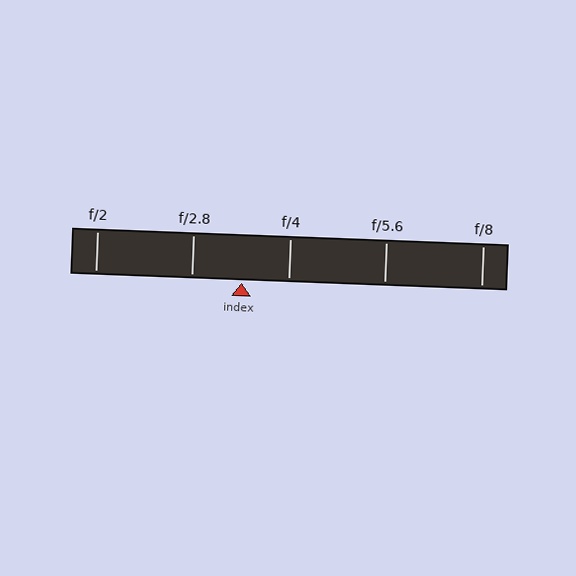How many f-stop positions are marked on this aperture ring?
There are 5 f-stop positions marked.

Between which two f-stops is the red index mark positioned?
The index mark is between f/2.8 and f/4.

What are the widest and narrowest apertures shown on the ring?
The widest aperture shown is f/2 and the narrowest is f/8.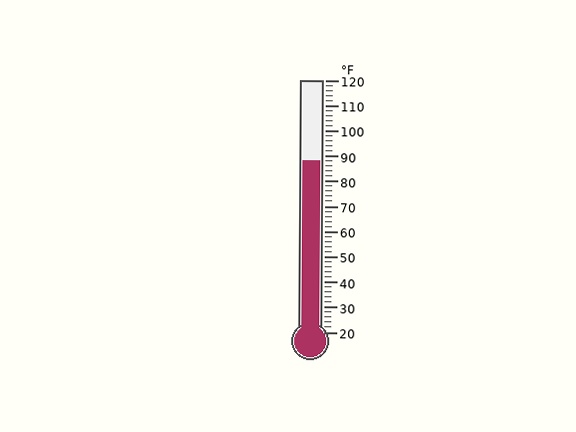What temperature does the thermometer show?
The thermometer shows approximately 88°F.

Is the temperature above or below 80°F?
The temperature is above 80°F.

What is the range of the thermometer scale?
The thermometer scale ranges from 20°F to 120°F.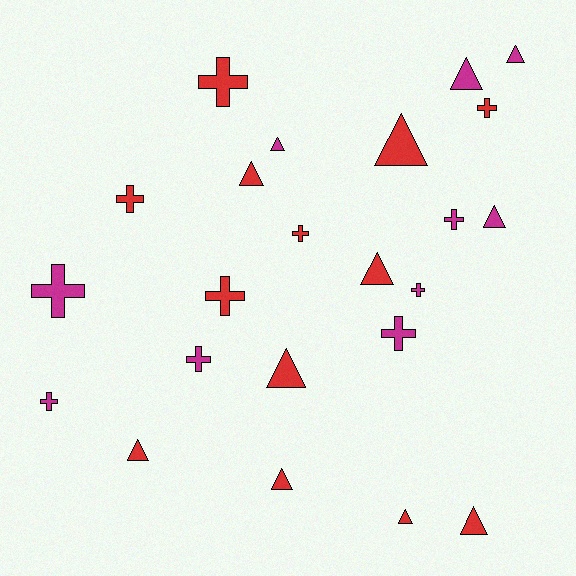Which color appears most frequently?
Red, with 13 objects.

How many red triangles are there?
There are 8 red triangles.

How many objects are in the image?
There are 23 objects.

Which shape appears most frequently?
Triangle, with 12 objects.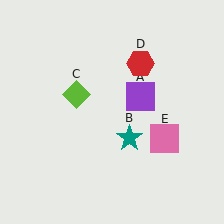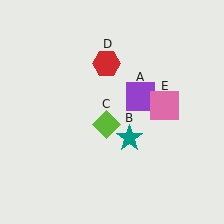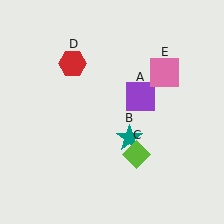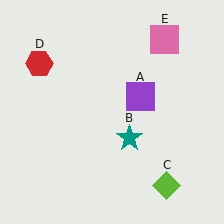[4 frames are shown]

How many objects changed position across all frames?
3 objects changed position: lime diamond (object C), red hexagon (object D), pink square (object E).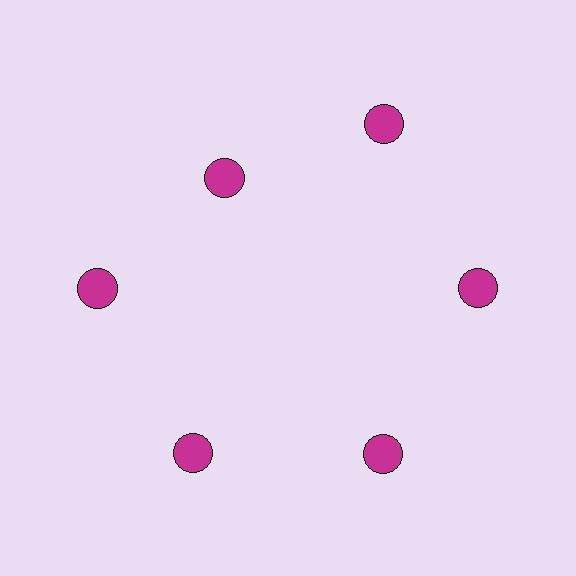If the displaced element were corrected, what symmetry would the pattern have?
It would have 6-fold rotational symmetry — the pattern would map onto itself every 60 degrees.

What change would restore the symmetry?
The symmetry would be restored by moving it outward, back onto the ring so that all 6 circles sit at equal angles and equal distance from the center.